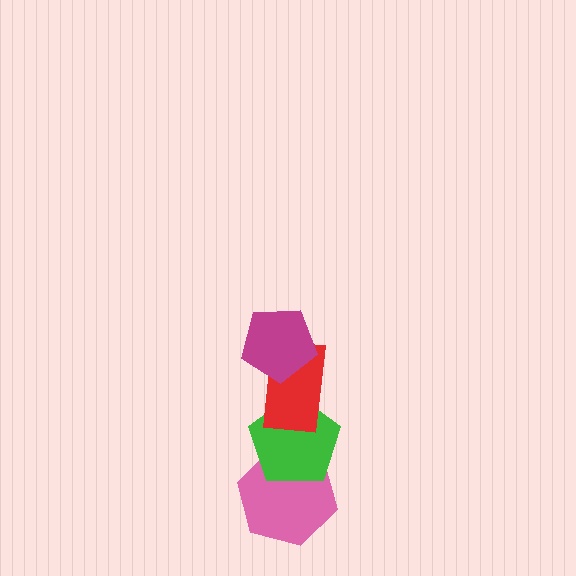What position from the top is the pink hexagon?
The pink hexagon is 4th from the top.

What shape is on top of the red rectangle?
The magenta pentagon is on top of the red rectangle.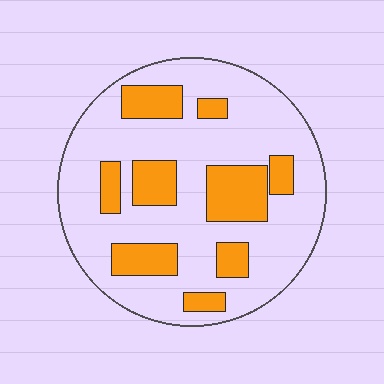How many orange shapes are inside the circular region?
9.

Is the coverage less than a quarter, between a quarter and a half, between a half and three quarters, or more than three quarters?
Between a quarter and a half.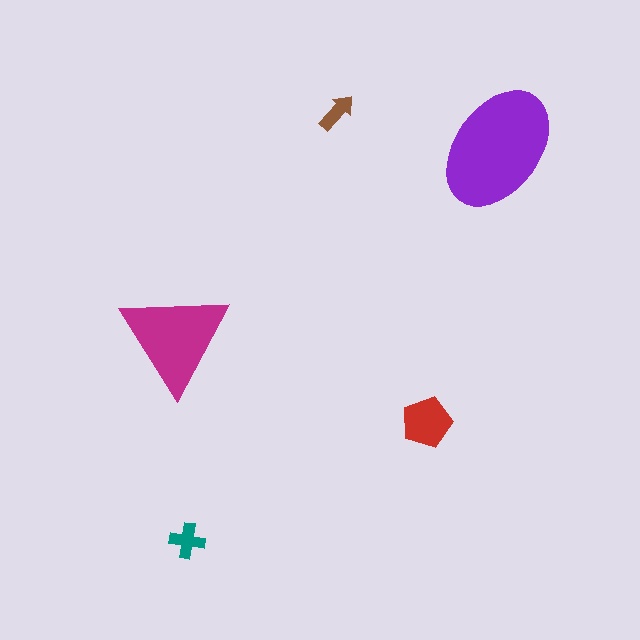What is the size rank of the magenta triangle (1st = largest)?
2nd.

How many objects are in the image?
There are 5 objects in the image.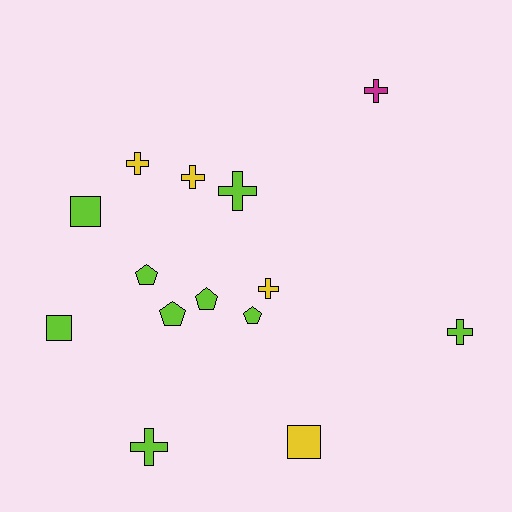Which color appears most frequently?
Lime, with 9 objects.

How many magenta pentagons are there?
There are no magenta pentagons.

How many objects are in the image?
There are 14 objects.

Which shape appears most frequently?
Cross, with 7 objects.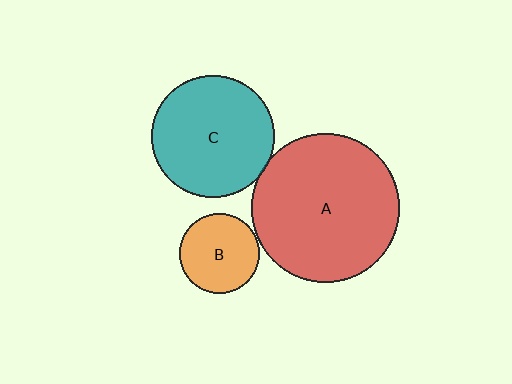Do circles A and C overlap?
Yes.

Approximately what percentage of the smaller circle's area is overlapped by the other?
Approximately 5%.